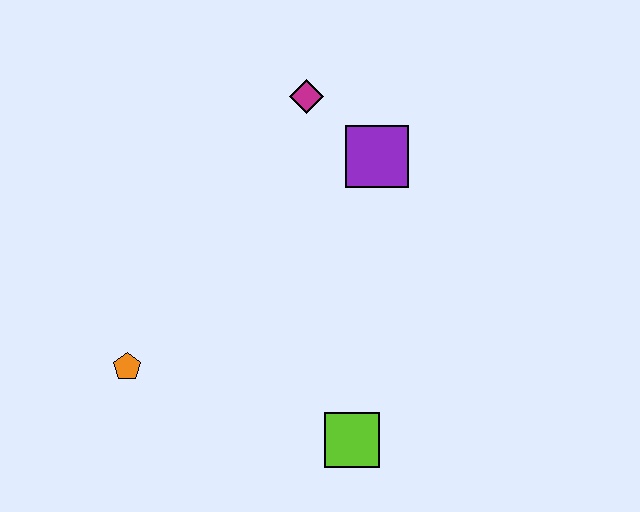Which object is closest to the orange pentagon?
The lime square is closest to the orange pentagon.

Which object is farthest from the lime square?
The magenta diamond is farthest from the lime square.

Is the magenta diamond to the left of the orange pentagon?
No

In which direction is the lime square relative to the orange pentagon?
The lime square is to the right of the orange pentagon.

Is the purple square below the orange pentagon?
No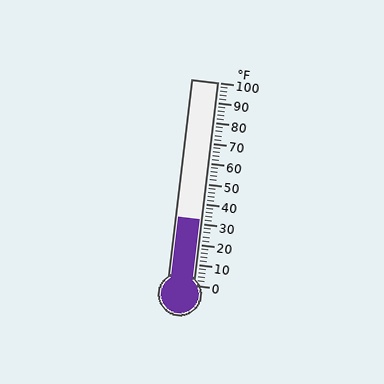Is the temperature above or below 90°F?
The temperature is below 90°F.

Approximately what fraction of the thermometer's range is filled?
The thermometer is filled to approximately 30% of its range.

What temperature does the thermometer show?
The thermometer shows approximately 32°F.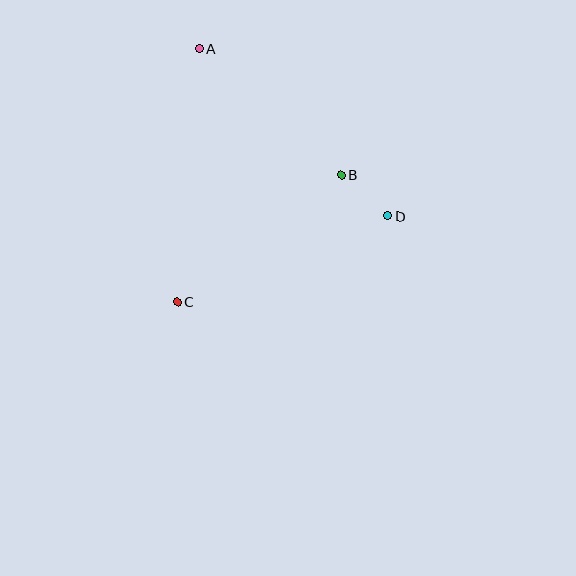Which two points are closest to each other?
Points B and D are closest to each other.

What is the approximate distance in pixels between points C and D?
The distance between C and D is approximately 227 pixels.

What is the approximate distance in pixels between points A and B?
The distance between A and B is approximately 190 pixels.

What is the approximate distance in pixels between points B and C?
The distance between B and C is approximately 207 pixels.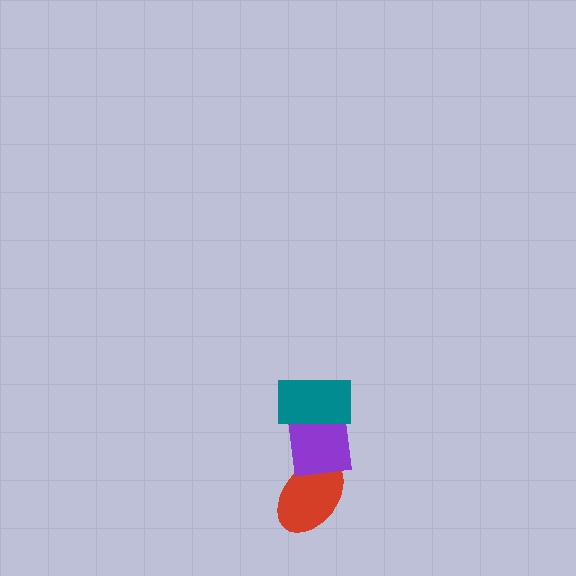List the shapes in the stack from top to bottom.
From top to bottom: the teal rectangle, the purple square, the red ellipse.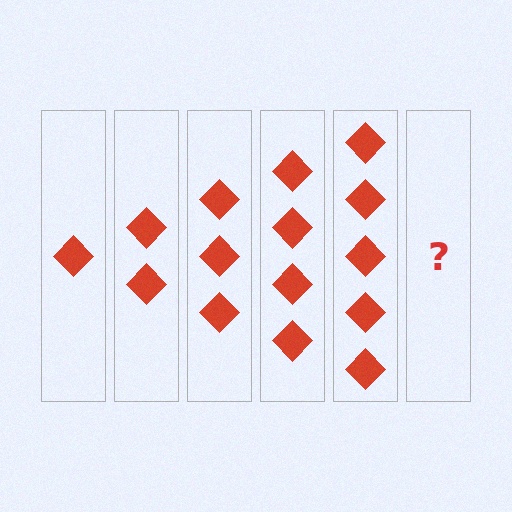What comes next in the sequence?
The next element should be 6 diamonds.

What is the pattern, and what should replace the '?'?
The pattern is that each step adds one more diamond. The '?' should be 6 diamonds.